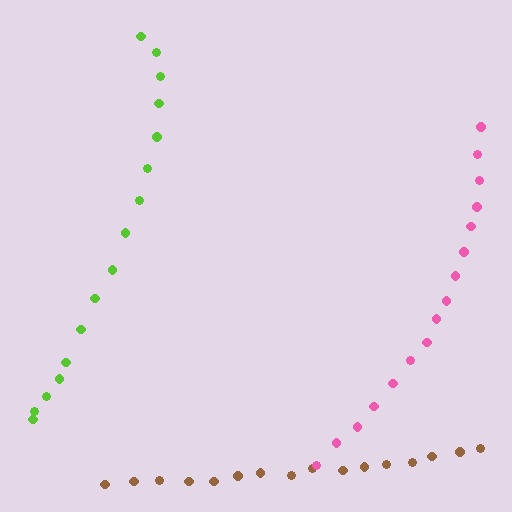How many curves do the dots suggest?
There are 3 distinct paths.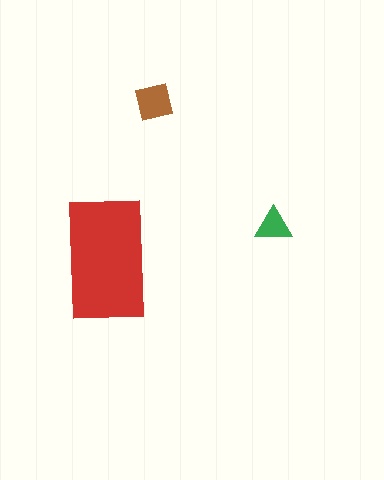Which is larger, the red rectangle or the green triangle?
The red rectangle.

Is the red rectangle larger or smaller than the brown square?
Larger.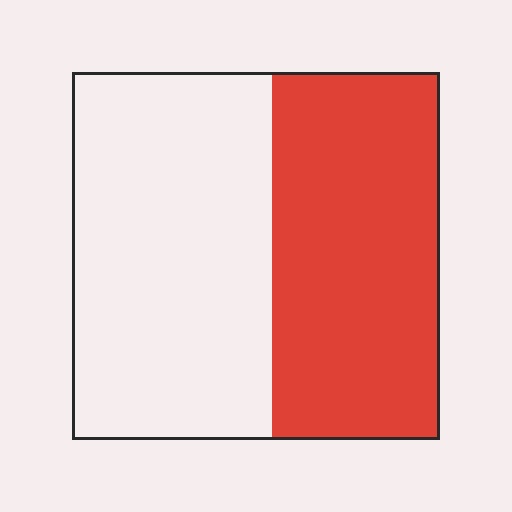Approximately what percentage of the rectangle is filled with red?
Approximately 45%.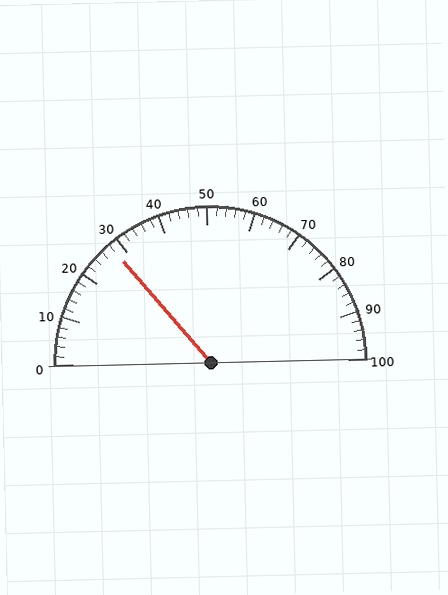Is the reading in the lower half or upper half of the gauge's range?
The reading is in the lower half of the range (0 to 100).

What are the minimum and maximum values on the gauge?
The gauge ranges from 0 to 100.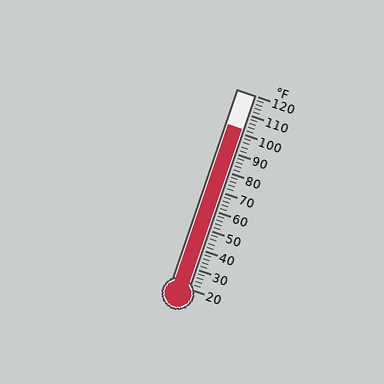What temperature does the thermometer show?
The thermometer shows approximately 102°F.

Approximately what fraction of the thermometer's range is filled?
The thermometer is filled to approximately 80% of its range.